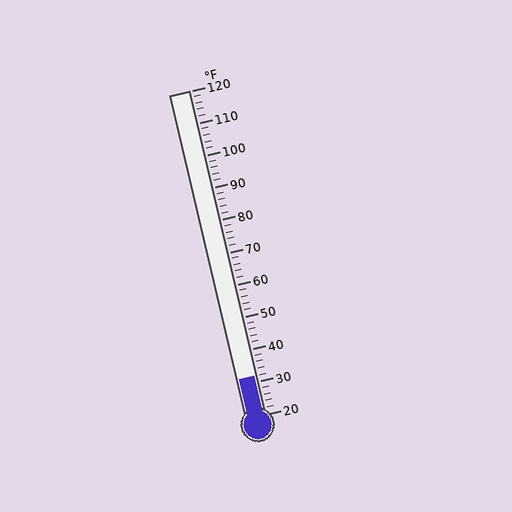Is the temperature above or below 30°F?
The temperature is above 30°F.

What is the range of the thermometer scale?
The thermometer scale ranges from 20°F to 120°F.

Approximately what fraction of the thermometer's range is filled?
The thermometer is filled to approximately 10% of its range.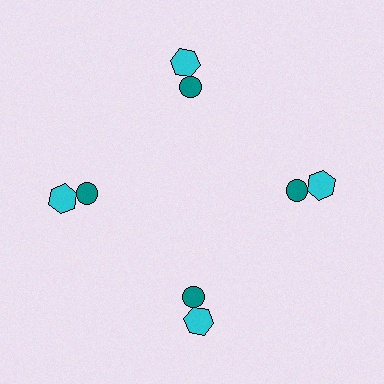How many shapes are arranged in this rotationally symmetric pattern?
There are 8 shapes, arranged in 4 groups of 2.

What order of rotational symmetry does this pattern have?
This pattern has 4-fold rotational symmetry.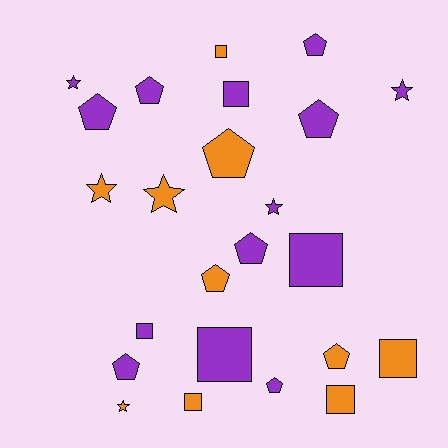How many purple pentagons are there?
There are 7 purple pentagons.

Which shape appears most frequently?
Pentagon, with 10 objects.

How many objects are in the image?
There are 24 objects.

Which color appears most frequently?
Purple, with 14 objects.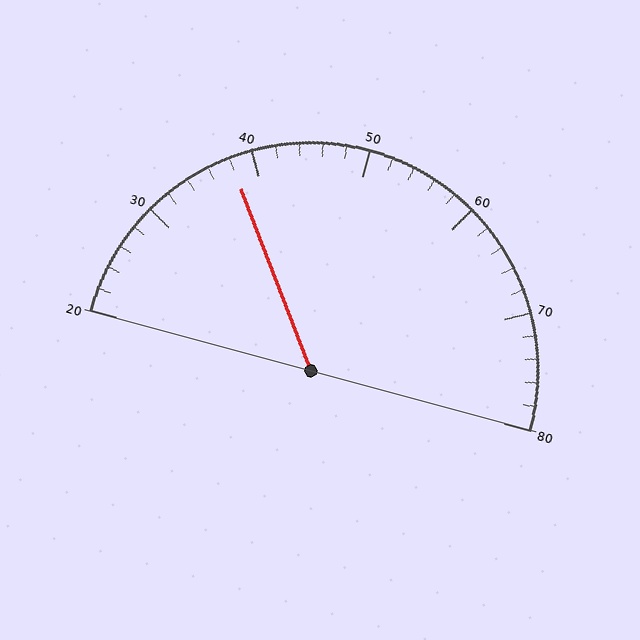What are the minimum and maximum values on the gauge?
The gauge ranges from 20 to 80.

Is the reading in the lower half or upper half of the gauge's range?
The reading is in the lower half of the range (20 to 80).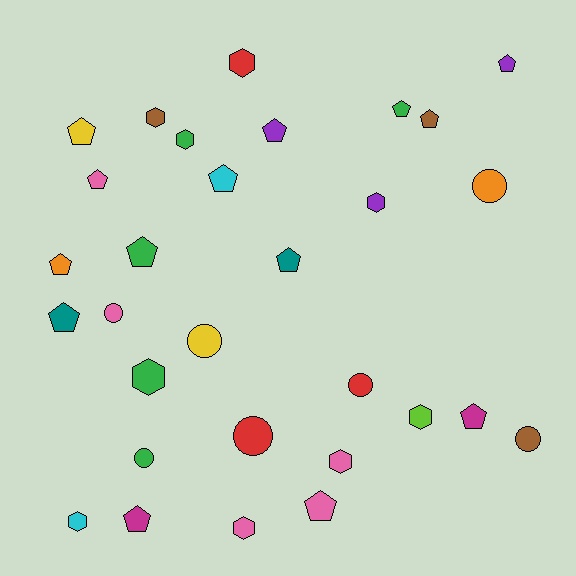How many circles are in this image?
There are 7 circles.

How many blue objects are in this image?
There are no blue objects.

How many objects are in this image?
There are 30 objects.